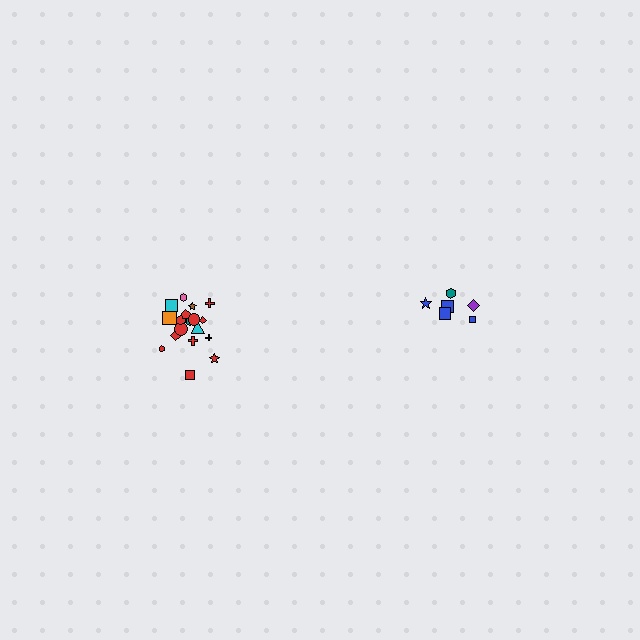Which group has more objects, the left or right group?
The left group.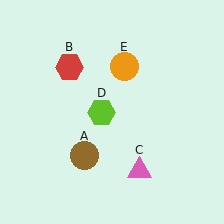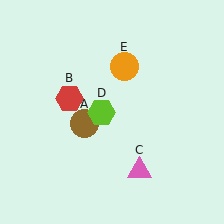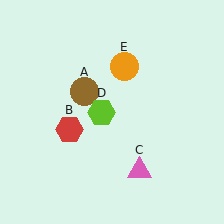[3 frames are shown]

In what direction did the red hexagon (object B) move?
The red hexagon (object B) moved down.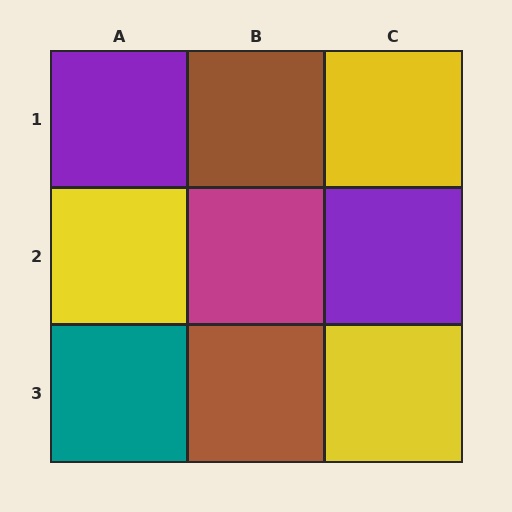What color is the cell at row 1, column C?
Yellow.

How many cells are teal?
1 cell is teal.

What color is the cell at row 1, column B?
Brown.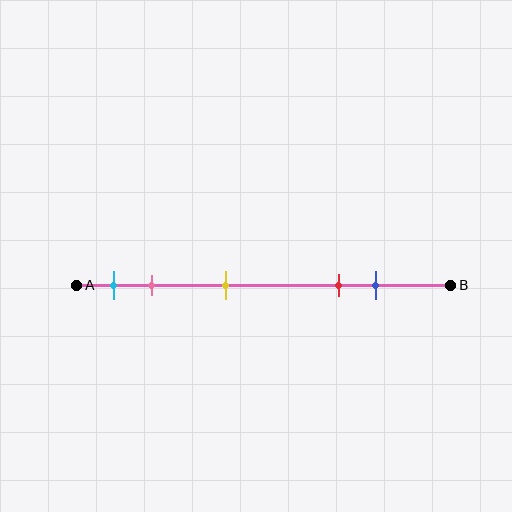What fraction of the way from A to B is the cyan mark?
The cyan mark is approximately 10% (0.1) of the way from A to B.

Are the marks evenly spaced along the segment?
No, the marks are not evenly spaced.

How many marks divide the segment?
There are 5 marks dividing the segment.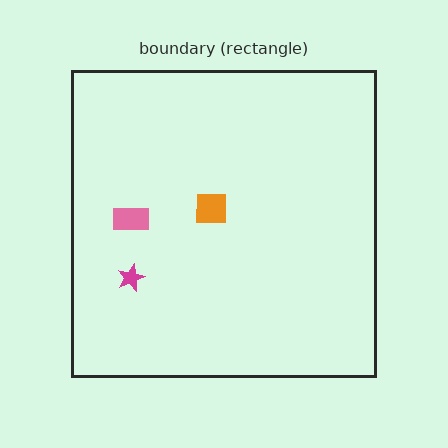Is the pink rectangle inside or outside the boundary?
Inside.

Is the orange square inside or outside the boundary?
Inside.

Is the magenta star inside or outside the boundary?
Inside.